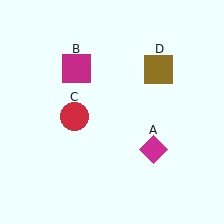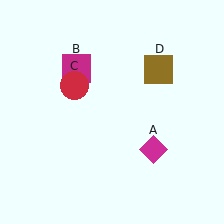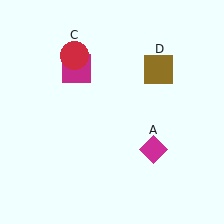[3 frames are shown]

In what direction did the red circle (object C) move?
The red circle (object C) moved up.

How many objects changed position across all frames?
1 object changed position: red circle (object C).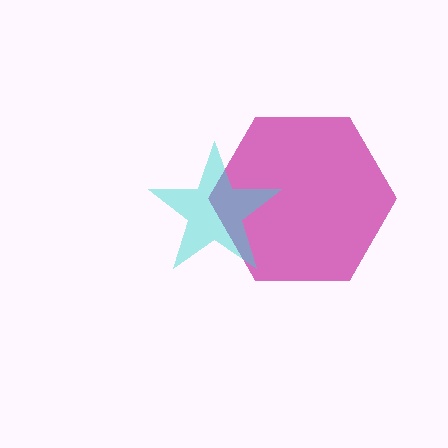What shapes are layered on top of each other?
The layered shapes are: a magenta hexagon, a cyan star.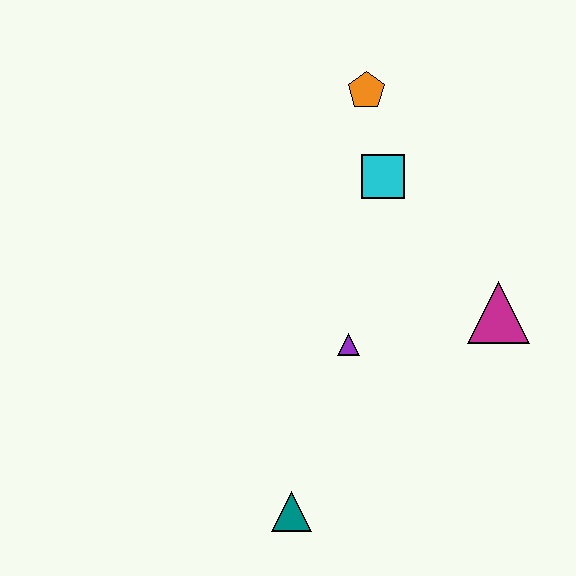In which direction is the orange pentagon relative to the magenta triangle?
The orange pentagon is above the magenta triangle.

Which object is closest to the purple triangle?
The magenta triangle is closest to the purple triangle.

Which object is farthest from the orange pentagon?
The teal triangle is farthest from the orange pentagon.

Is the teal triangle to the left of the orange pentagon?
Yes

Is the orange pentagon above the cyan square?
Yes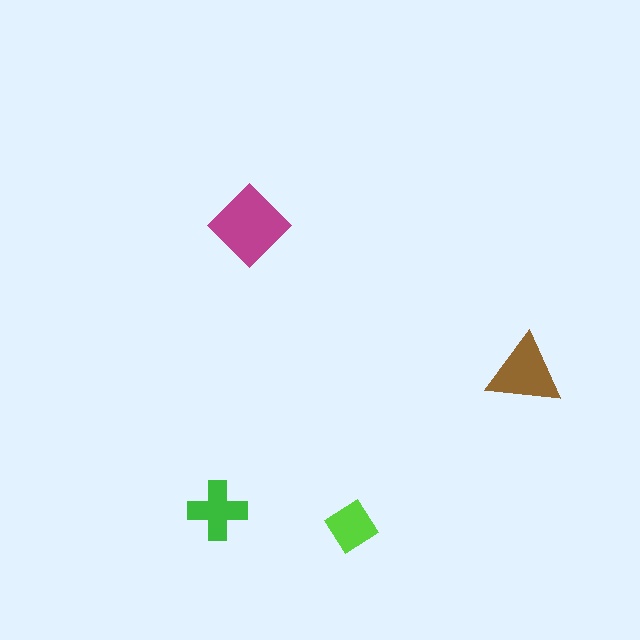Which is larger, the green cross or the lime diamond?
The green cross.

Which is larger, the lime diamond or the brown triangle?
The brown triangle.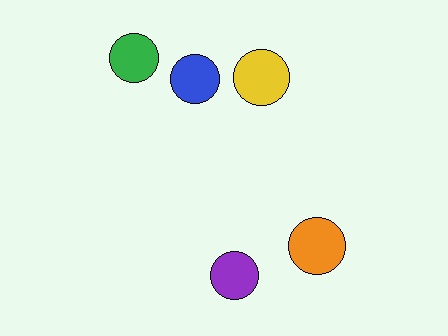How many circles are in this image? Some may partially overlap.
There are 5 circles.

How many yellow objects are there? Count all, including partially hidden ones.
There is 1 yellow object.